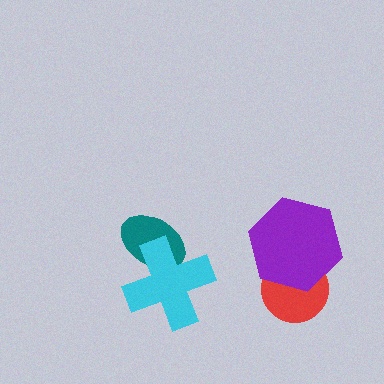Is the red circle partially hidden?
Yes, it is partially covered by another shape.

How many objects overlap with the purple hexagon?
1 object overlaps with the purple hexagon.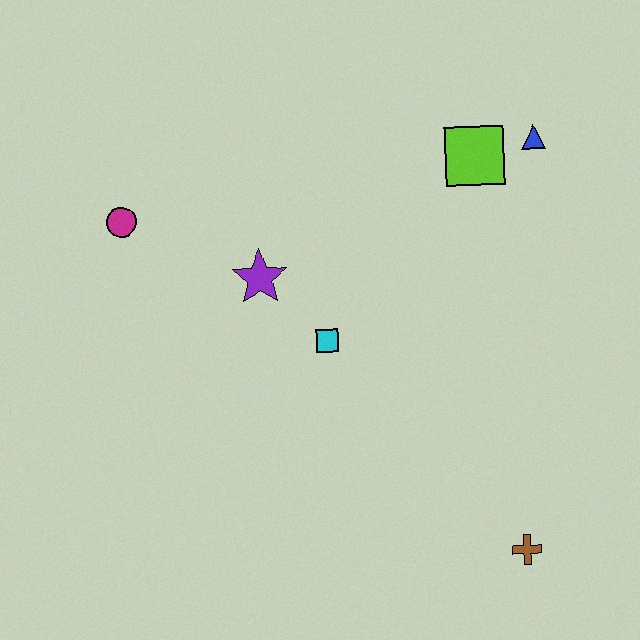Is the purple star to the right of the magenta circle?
Yes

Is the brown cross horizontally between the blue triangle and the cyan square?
Yes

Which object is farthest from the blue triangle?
The magenta circle is farthest from the blue triangle.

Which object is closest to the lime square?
The blue triangle is closest to the lime square.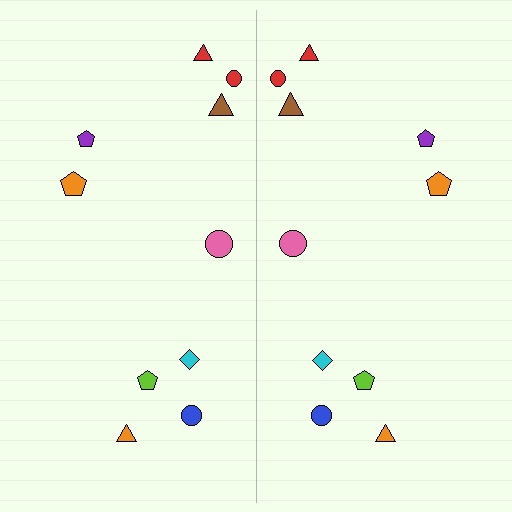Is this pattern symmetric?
Yes, this pattern has bilateral (reflection) symmetry.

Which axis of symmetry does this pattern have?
The pattern has a vertical axis of symmetry running through the center of the image.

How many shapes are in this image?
There are 20 shapes in this image.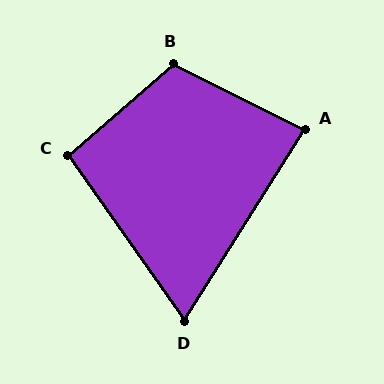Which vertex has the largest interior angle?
B, at approximately 113 degrees.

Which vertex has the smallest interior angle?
D, at approximately 67 degrees.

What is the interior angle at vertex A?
Approximately 84 degrees (acute).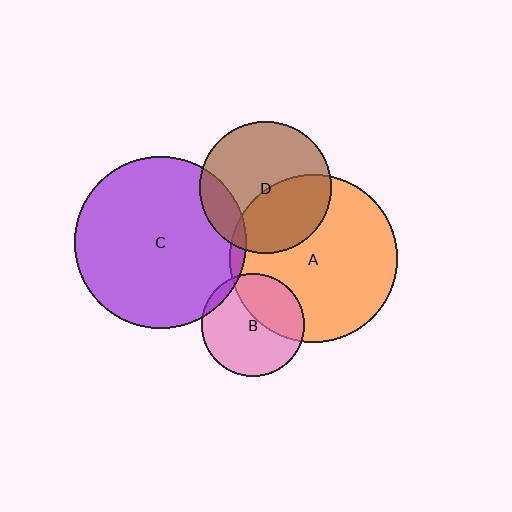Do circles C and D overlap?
Yes.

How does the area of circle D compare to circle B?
Approximately 1.6 times.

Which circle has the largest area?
Circle C (purple).